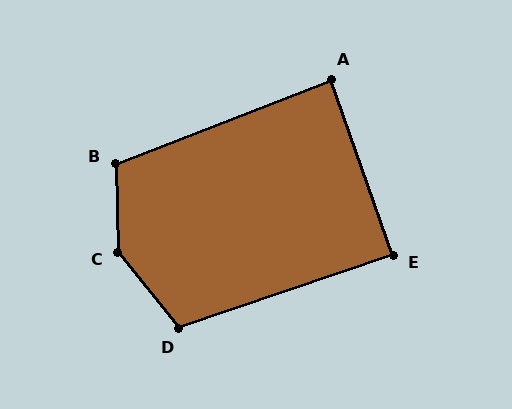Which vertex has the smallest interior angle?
A, at approximately 88 degrees.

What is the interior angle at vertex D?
Approximately 110 degrees (obtuse).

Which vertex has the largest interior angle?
C, at approximately 143 degrees.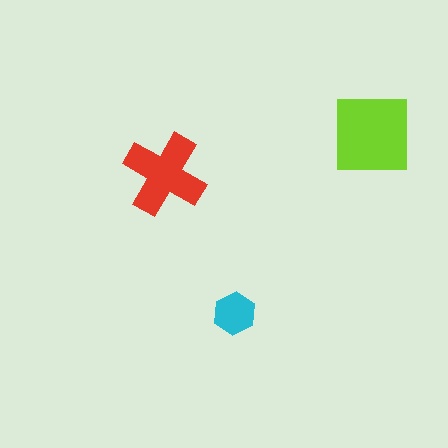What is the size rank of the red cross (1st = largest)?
2nd.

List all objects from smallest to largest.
The cyan hexagon, the red cross, the lime square.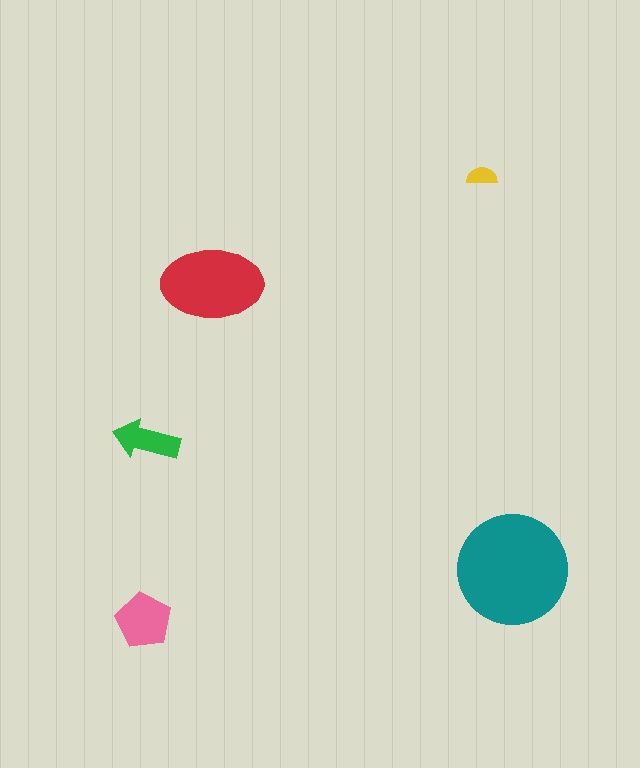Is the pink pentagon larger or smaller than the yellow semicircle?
Larger.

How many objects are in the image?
There are 5 objects in the image.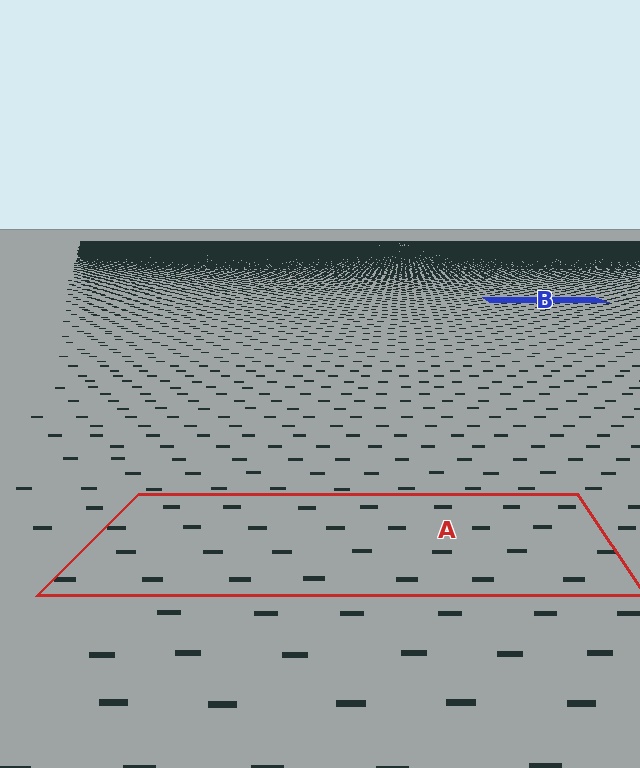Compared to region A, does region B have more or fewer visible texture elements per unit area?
Region B has more texture elements per unit area — they are packed more densely because it is farther away.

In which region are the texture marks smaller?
The texture marks are smaller in region B, because it is farther away.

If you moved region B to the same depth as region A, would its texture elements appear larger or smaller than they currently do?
They would appear larger. At a closer depth, the same texture elements are projected at a bigger on-screen size.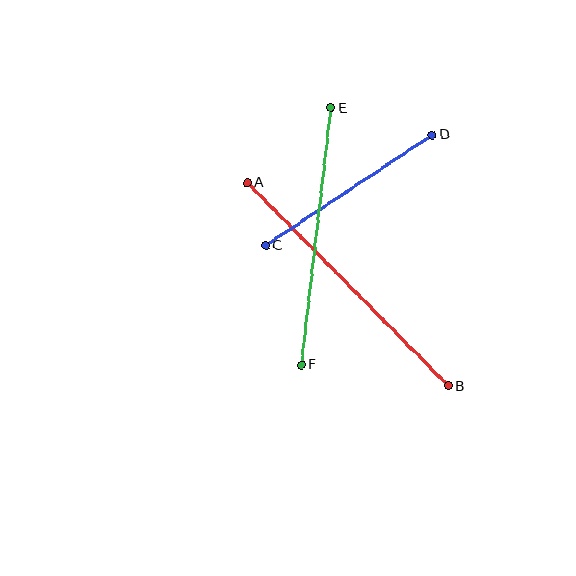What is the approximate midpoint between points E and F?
The midpoint is at approximately (316, 236) pixels.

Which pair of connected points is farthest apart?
Points A and B are farthest apart.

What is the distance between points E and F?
The distance is approximately 259 pixels.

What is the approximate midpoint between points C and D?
The midpoint is at approximately (349, 190) pixels.